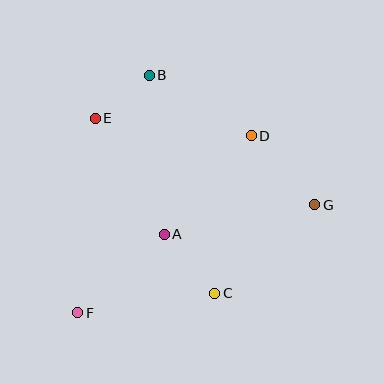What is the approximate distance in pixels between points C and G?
The distance between C and G is approximately 134 pixels.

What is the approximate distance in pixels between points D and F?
The distance between D and F is approximately 248 pixels.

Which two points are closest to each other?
Points B and E are closest to each other.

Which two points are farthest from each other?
Points F and G are farthest from each other.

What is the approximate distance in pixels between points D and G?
The distance between D and G is approximately 94 pixels.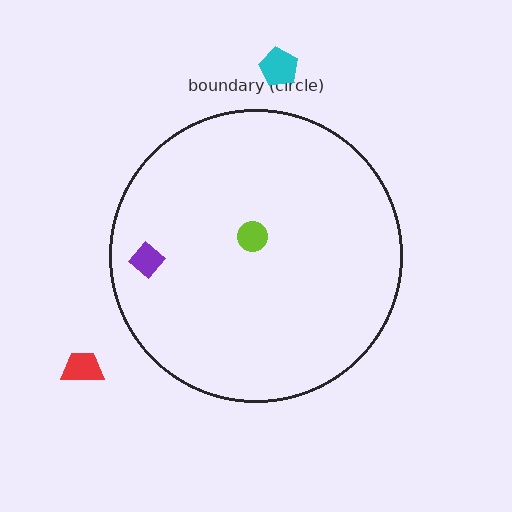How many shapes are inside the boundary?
2 inside, 2 outside.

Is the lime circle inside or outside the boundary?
Inside.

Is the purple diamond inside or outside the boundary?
Inside.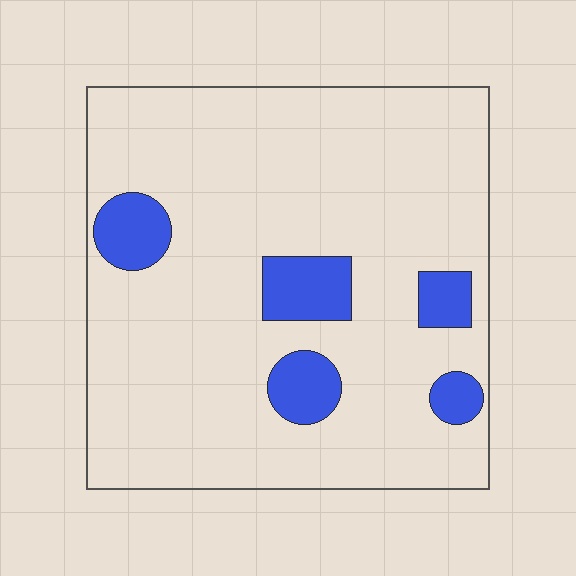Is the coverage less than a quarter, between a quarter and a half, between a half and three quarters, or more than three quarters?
Less than a quarter.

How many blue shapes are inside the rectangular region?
5.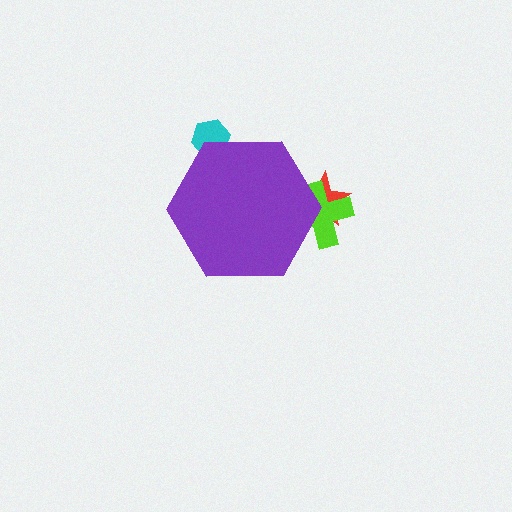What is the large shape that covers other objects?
A purple hexagon.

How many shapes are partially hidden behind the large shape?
3 shapes are partially hidden.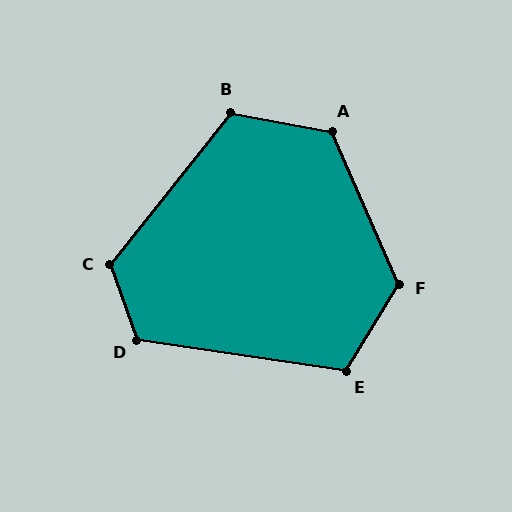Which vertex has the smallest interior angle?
E, at approximately 113 degrees.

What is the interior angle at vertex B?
Approximately 118 degrees (obtuse).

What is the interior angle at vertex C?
Approximately 122 degrees (obtuse).